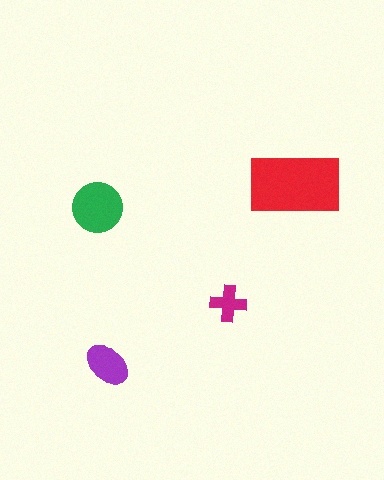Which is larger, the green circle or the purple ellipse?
The green circle.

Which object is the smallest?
The magenta cross.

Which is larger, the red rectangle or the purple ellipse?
The red rectangle.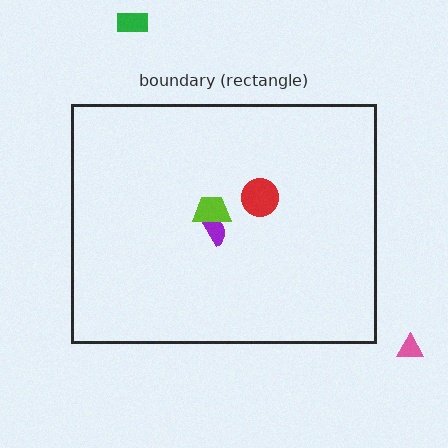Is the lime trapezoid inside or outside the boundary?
Inside.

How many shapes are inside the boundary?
3 inside, 2 outside.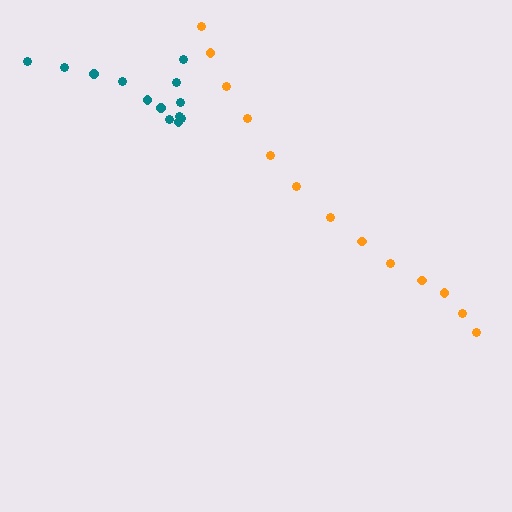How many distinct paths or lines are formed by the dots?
There are 2 distinct paths.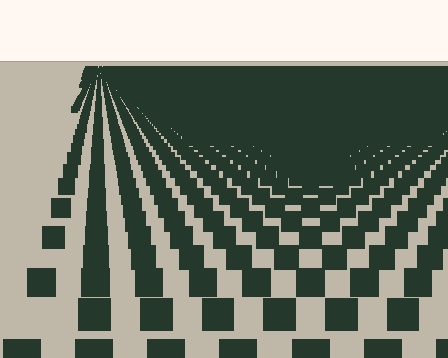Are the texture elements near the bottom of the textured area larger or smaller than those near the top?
Larger. Near the bottom, elements are closer to the viewer and appear at a bigger on-screen size.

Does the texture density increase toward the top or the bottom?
Density increases toward the top.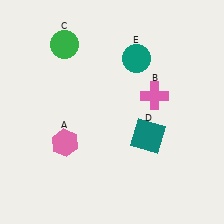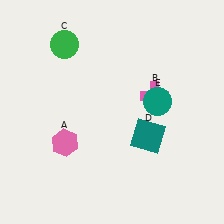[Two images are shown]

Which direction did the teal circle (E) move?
The teal circle (E) moved down.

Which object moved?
The teal circle (E) moved down.